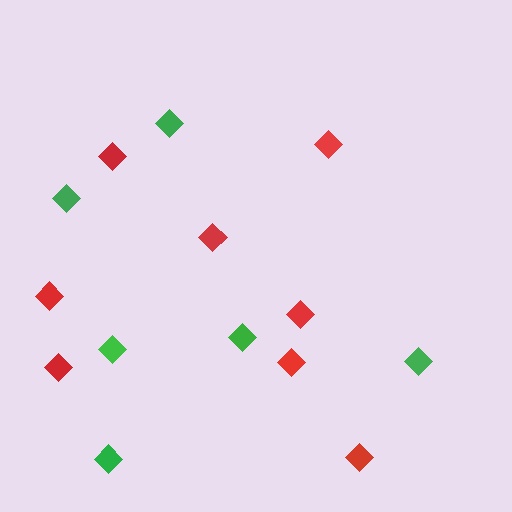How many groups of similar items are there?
There are 2 groups: one group of green diamonds (6) and one group of red diamonds (8).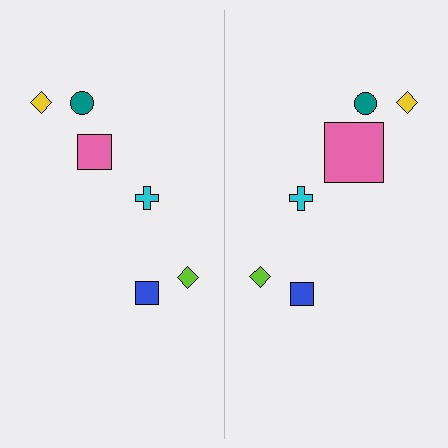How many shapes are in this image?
There are 12 shapes in this image.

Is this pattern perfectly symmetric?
No, the pattern is not perfectly symmetric. The pink square on the right side has a different size than its mirror counterpart.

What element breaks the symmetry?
The pink square on the right side has a different size than its mirror counterpart.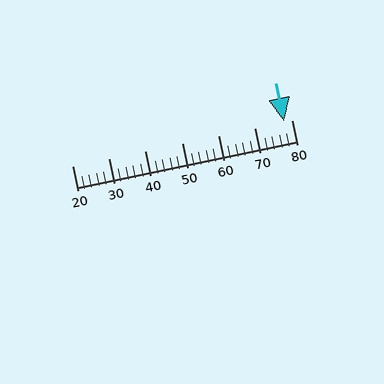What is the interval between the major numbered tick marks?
The major tick marks are spaced 10 units apart.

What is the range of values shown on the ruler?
The ruler shows values from 20 to 80.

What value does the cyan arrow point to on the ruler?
The cyan arrow points to approximately 78.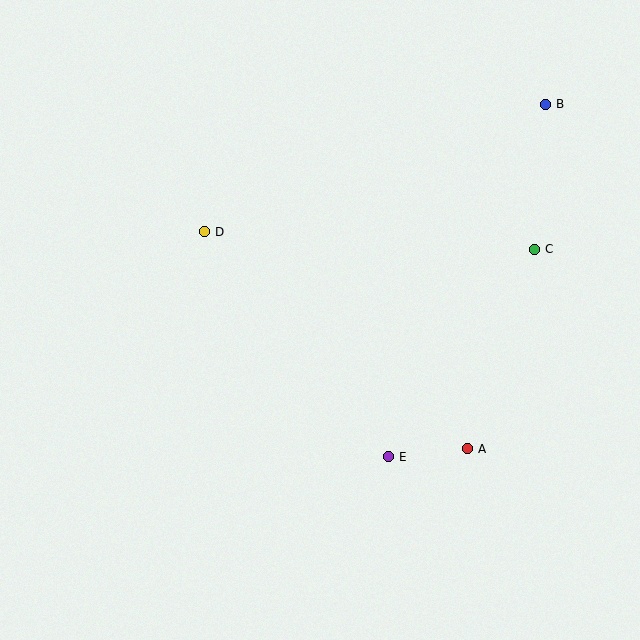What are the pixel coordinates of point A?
Point A is at (468, 449).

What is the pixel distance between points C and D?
The distance between C and D is 330 pixels.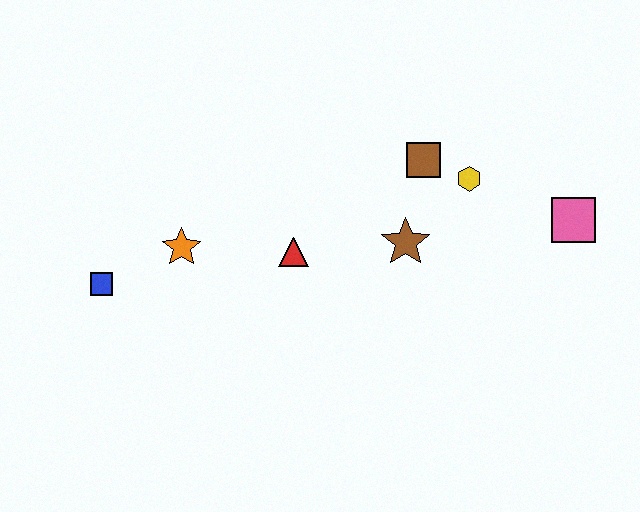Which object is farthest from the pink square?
The blue square is farthest from the pink square.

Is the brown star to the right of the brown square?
No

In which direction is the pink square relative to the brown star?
The pink square is to the right of the brown star.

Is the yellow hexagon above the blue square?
Yes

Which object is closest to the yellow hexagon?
The brown square is closest to the yellow hexagon.